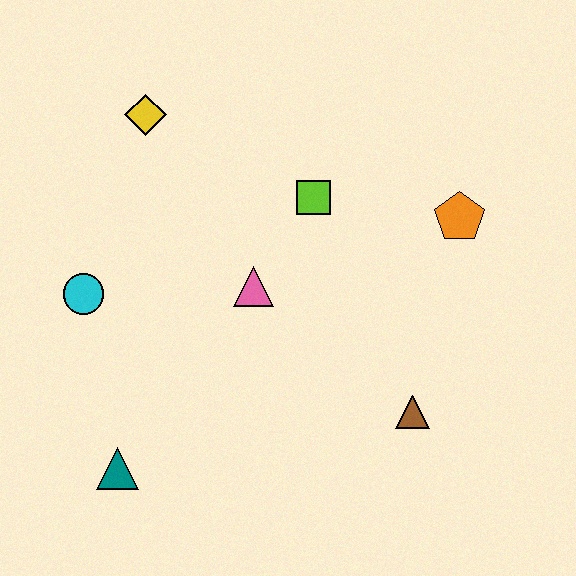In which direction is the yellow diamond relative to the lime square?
The yellow diamond is to the left of the lime square.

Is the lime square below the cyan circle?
No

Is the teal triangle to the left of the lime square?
Yes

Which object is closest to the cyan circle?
The pink triangle is closest to the cyan circle.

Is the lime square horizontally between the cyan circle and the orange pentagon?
Yes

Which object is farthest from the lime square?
The teal triangle is farthest from the lime square.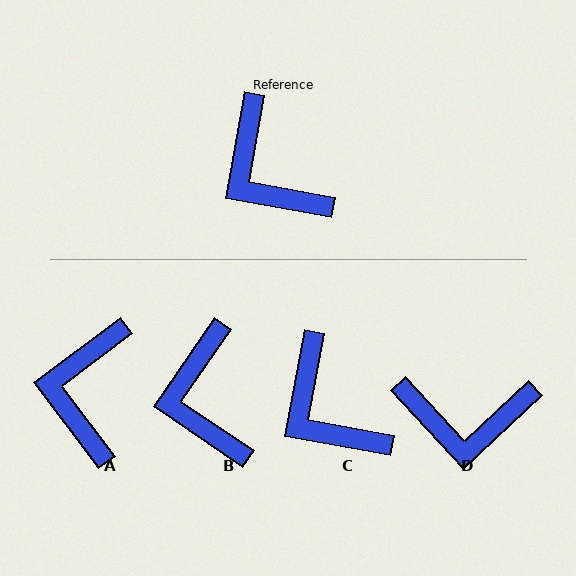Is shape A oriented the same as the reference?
No, it is off by about 43 degrees.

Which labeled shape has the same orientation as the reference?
C.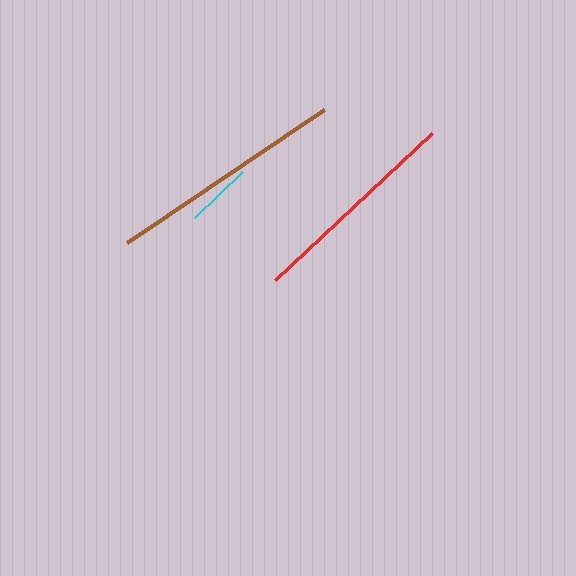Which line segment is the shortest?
The cyan line is the shortest at approximately 67 pixels.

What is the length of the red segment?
The red segment is approximately 215 pixels long.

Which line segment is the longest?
The brown line is the longest at approximately 238 pixels.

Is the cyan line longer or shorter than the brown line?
The brown line is longer than the cyan line.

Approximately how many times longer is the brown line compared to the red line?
The brown line is approximately 1.1 times the length of the red line.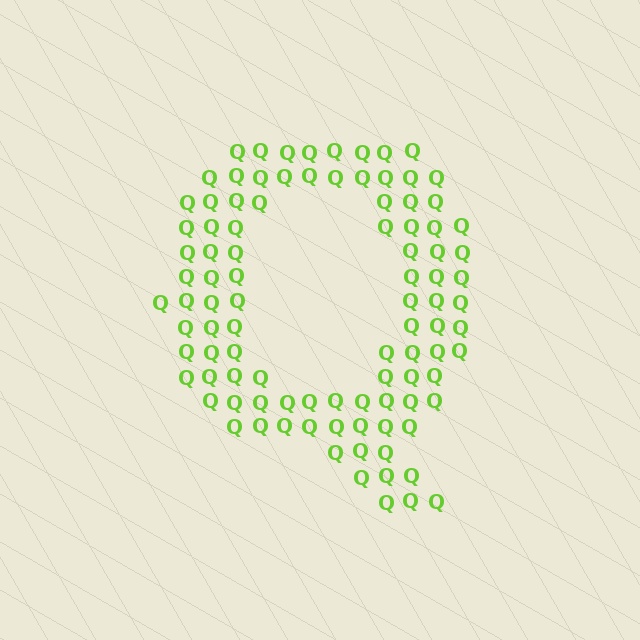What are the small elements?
The small elements are letter Q's.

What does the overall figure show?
The overall figure shows the letter Q.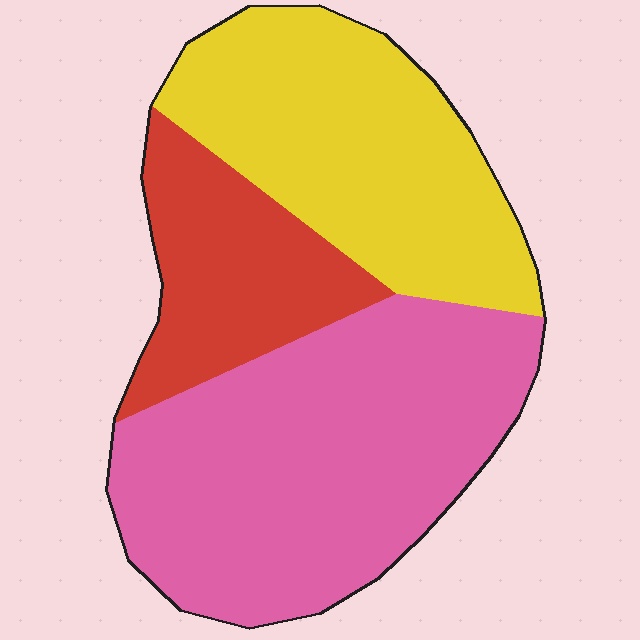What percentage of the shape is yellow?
Yellow covers around 35% of the shape.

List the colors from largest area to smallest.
From largest to smallest: pink, yellow, red.